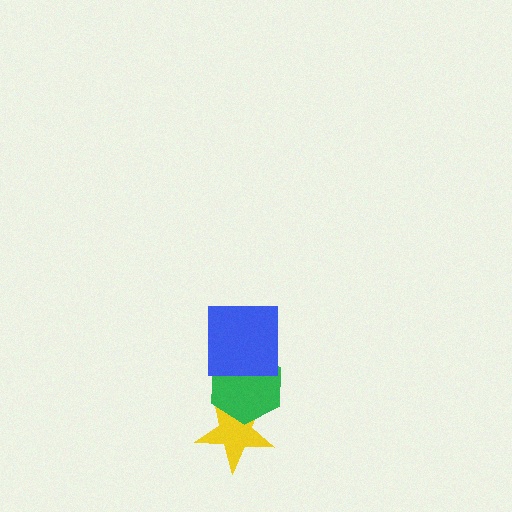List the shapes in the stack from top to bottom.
From top to bottom: the blue square, the green hexagon, the yellow star.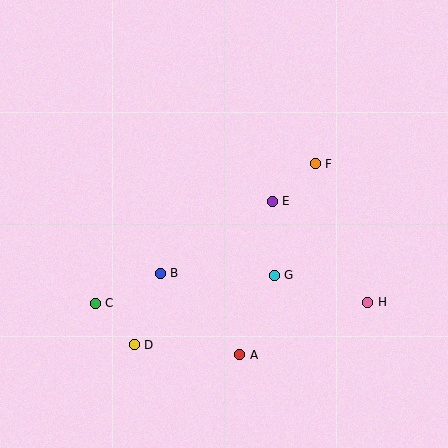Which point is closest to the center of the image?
Point E at (272, 201) is closest to the center.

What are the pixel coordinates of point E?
Point E is at (272, 201).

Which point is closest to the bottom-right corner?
Point H is closest to the bottom-right corner.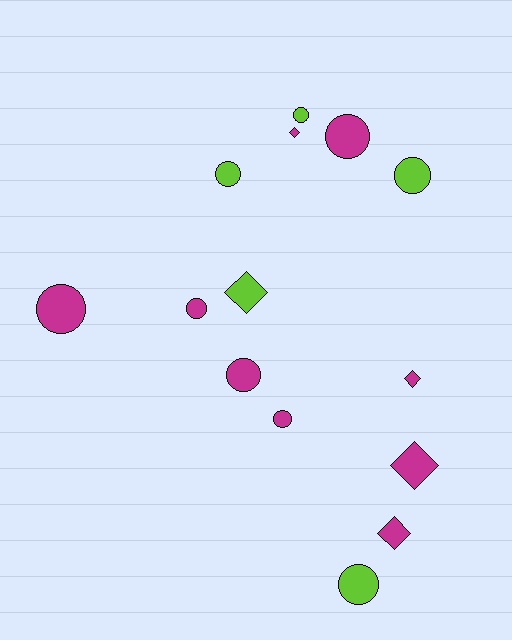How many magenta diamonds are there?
There are 4 magenta diamonds.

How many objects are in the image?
There are 14 objects.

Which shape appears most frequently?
Circle, with 9 objects.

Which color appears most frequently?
Magenta, with 9 objects.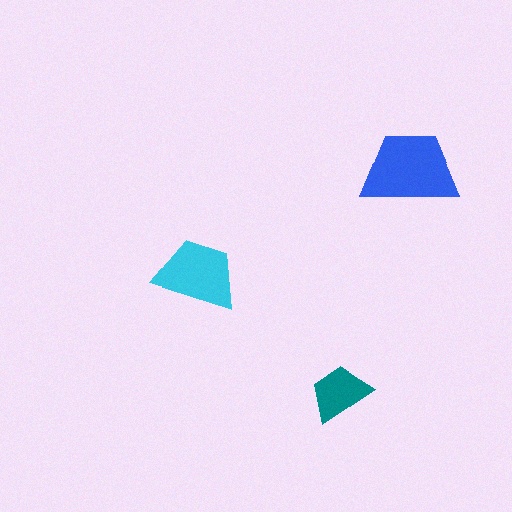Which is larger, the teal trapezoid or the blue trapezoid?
The blue one.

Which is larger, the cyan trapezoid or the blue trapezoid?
The blue one.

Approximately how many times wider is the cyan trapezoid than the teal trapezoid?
About 1.5 times wider.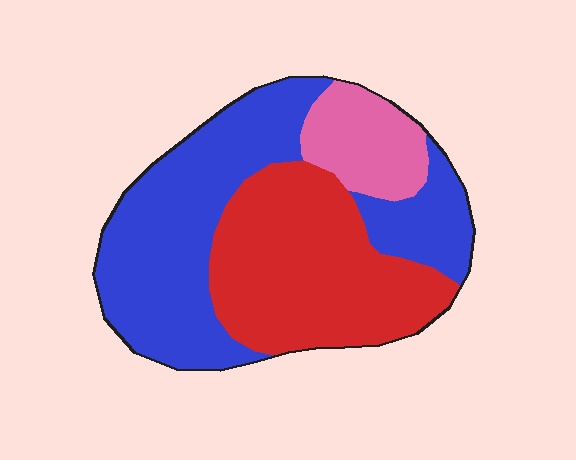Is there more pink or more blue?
Blue.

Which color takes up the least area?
Pink, at roughly 15%.